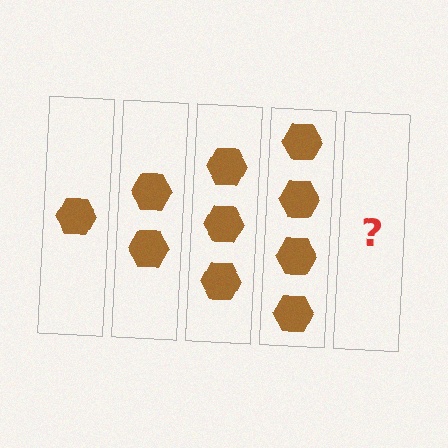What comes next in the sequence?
The next element should be 5 hexagons.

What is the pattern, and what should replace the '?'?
The pattern is that each step adds one more hexagon. The '?' should be 5 hexagons.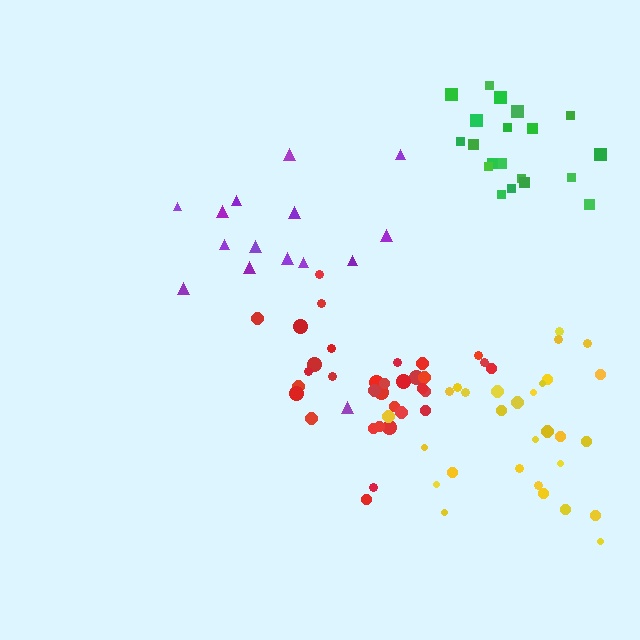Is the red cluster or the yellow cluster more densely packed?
Red.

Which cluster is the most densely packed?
Green.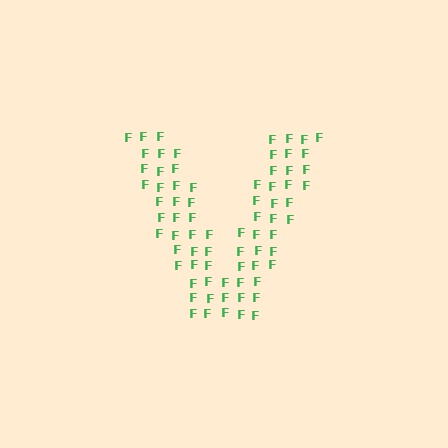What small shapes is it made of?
It is made of small letter F's.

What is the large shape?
The large shape is the letter V.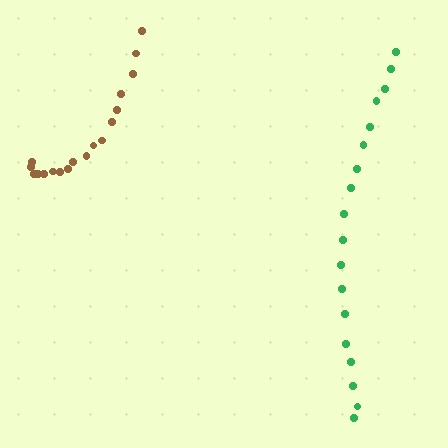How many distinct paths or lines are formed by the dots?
There are 2 distinct paths.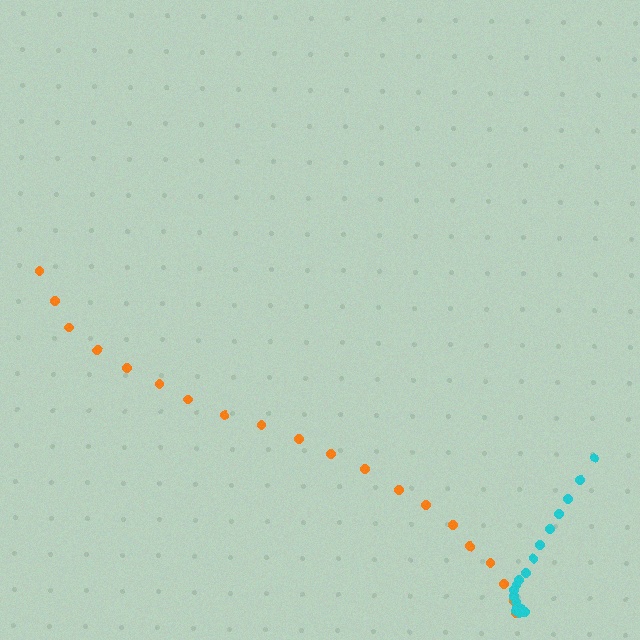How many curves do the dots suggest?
There are 2 distinct paths.